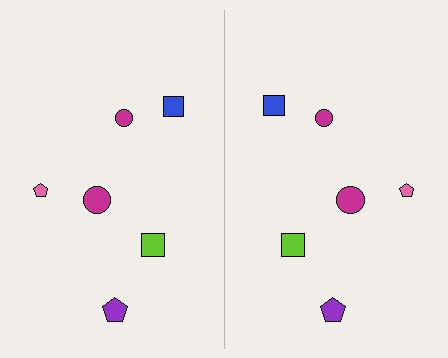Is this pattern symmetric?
Yes, this pattern has bilateral (reflection) symmetry.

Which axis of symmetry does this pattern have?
The pattern has a vertical axis of symmetry running through the center of the image.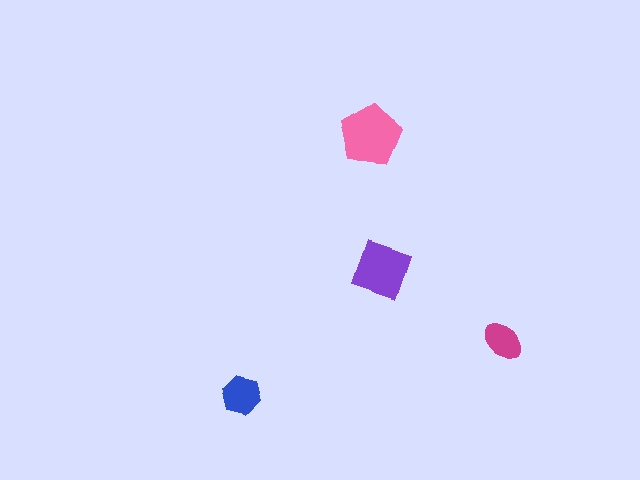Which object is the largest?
The pink pentagon.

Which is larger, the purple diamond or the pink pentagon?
The pink pentagon.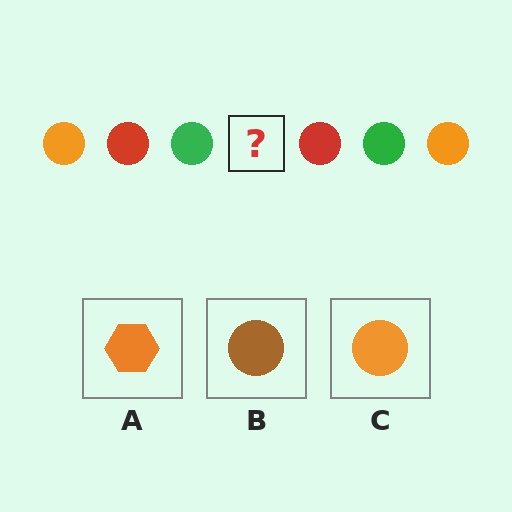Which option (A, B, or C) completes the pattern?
C.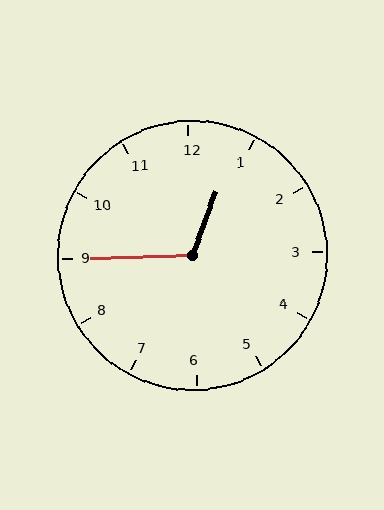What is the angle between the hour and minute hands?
Approximately 112 degrees.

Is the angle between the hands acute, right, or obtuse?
It is obtuse.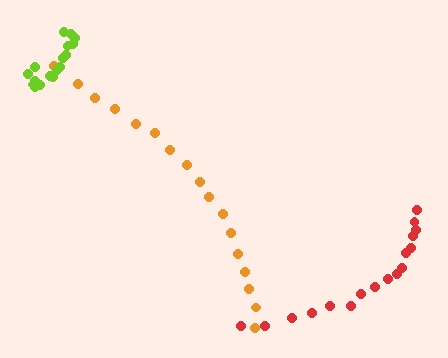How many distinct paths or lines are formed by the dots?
There are 3 distinct paths.